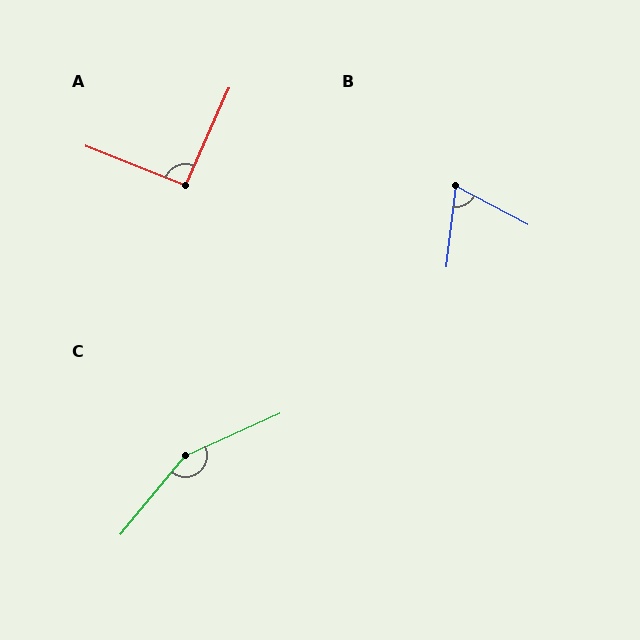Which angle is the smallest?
B, at approximately 69 degrees.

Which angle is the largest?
C, at approximately 154 degrees.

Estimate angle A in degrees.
Approximately 92 degrees.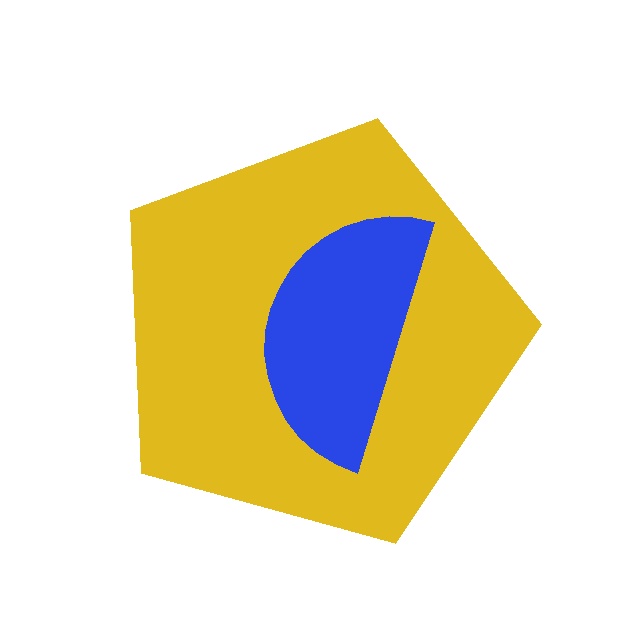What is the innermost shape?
The blue semicircle.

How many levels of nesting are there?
2.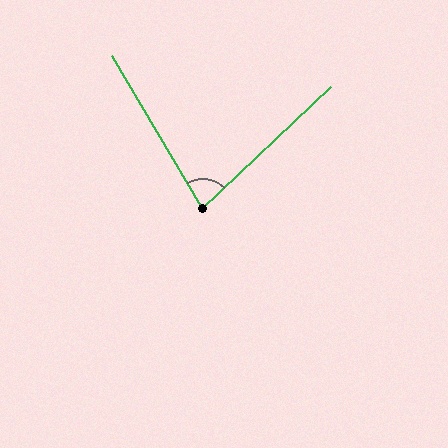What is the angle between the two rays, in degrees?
Approximately 77 degrees.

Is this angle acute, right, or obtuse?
It is acute.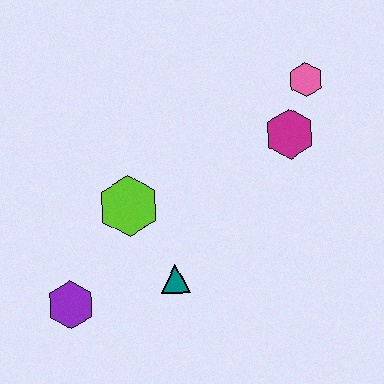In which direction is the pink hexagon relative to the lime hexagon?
The pink hexagon is to the right of the lime hexagon.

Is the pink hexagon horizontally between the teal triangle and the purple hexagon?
No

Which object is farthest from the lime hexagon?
The pink hexagon is farthest from the lime hexagon.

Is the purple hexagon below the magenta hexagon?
Yes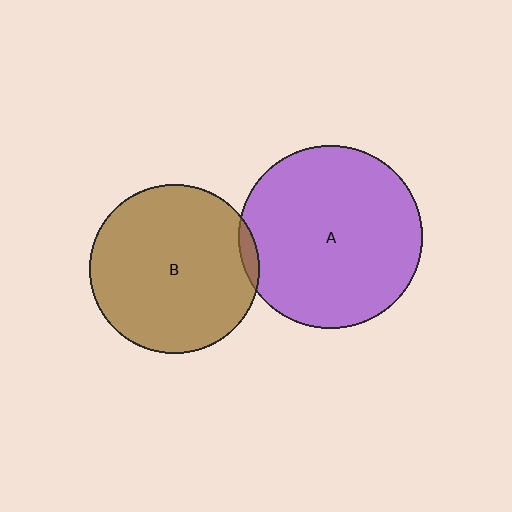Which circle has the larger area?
Circle A (purple).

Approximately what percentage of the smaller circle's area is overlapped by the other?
Approximately 5%.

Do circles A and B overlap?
Yes.